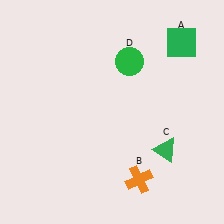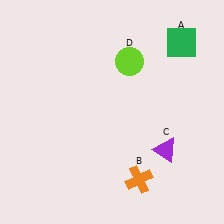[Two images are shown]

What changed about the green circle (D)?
In Image 1, D is green. In Image 2, it changed to lime.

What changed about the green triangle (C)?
In Image 1, C is green. In Image 2, it changed to purple.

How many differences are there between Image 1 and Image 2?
There are 2 differences between the two images.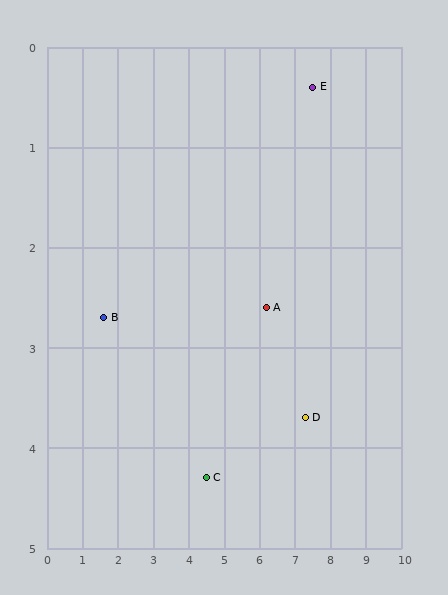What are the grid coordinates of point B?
Point B is at approximately (1.6, 2.7).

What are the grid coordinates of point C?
Point C is at approximately (4.5, 4.3).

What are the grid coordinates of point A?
Point A is at approximately (6.2, 2.6).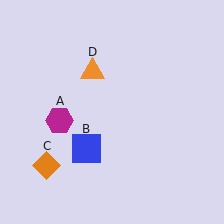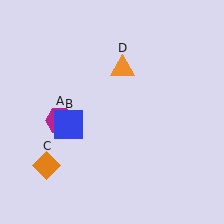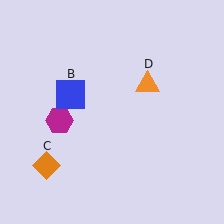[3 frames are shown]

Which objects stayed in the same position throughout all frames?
Magenta hexagon (object A) and orange diamond (object C) remained stationary.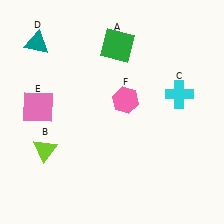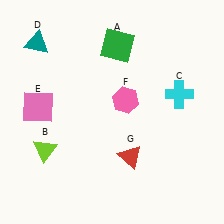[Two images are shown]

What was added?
A red triangle (G) was added in Image 2.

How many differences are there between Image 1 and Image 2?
There is 1 difference between the two images.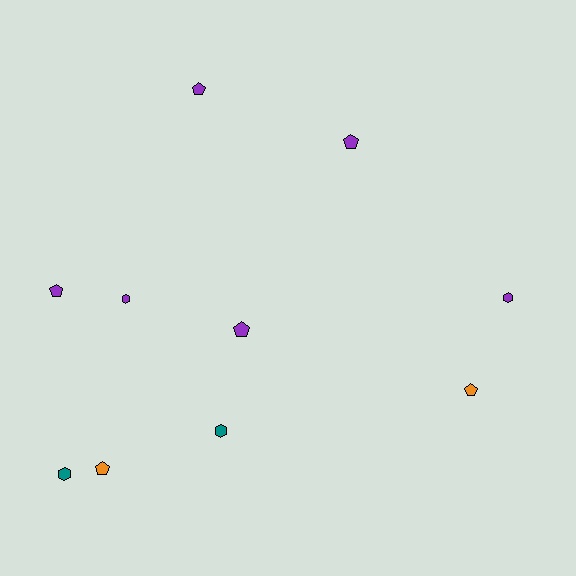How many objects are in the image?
There are 10 objects.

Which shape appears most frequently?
Pentagon, with 6 objects.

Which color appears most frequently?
Purple, with 6 objects.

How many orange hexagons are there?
There are no orange hexagons.